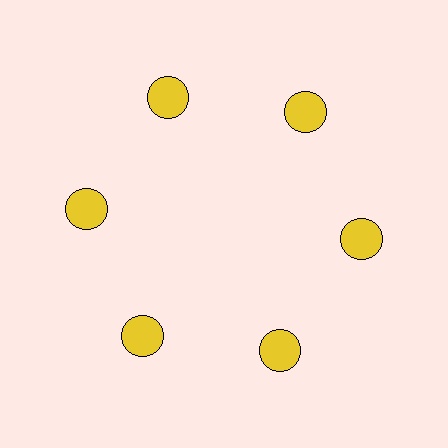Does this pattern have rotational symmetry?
Yes, this pattern has 6-fold rotational symmetry. It looks the same after rotating 60 degrees around the center.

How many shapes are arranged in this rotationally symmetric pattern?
There are 6 shapes, arranged in 6 groups of 1.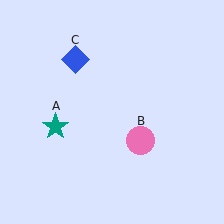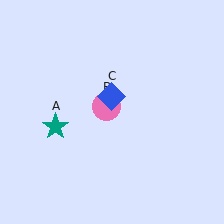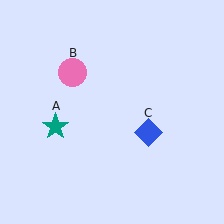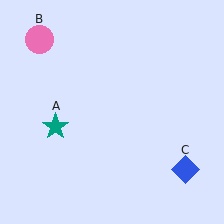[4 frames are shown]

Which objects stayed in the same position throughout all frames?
Teal star (object A) remained stationary.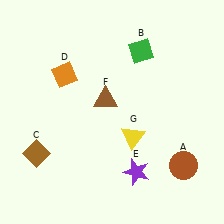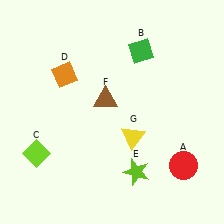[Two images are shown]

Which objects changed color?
A changed from brown to red. C changed from brown to lime. E changed from purple to lime.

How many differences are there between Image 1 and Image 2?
There are 3 differences between the two images.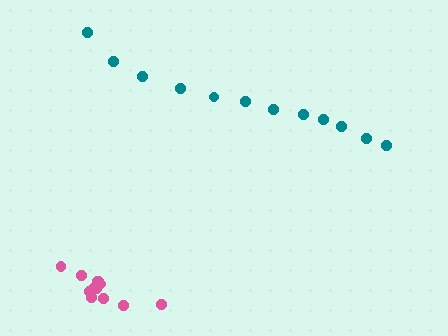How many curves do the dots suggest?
There are 2 distinct paths.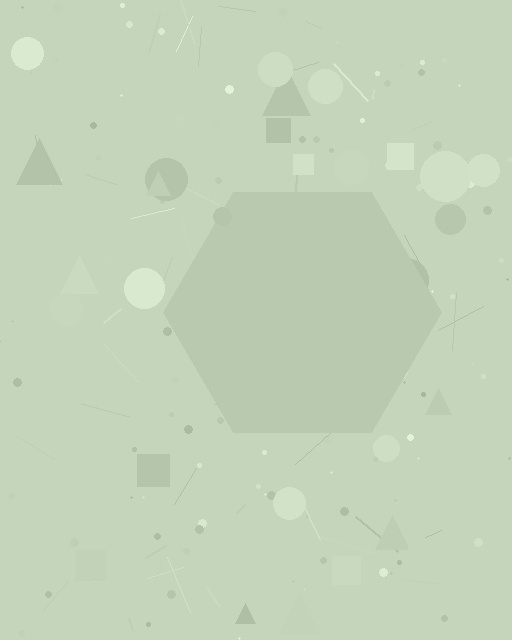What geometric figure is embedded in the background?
A hexagon is embedded in the background.